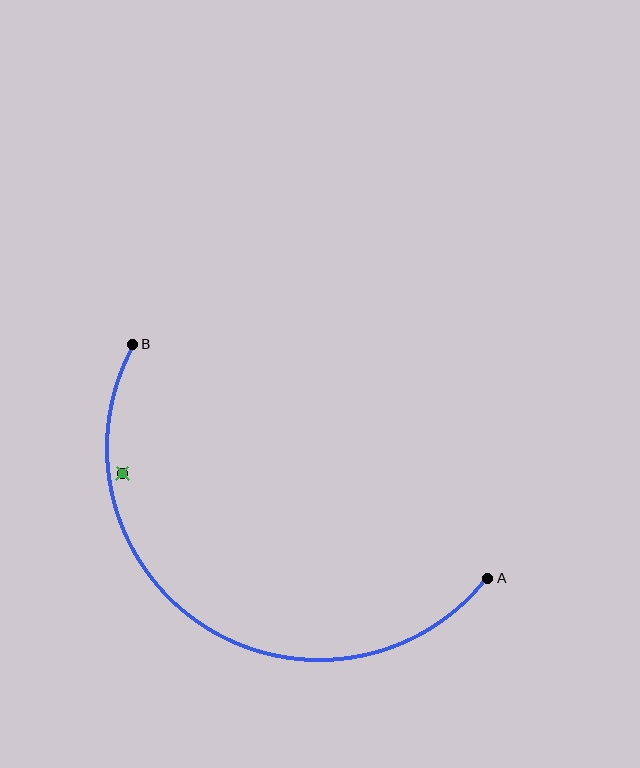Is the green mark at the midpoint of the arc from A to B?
No — the green mark does not lie on the arc at all. It sits slightly inside the curve.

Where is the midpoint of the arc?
The arc midpoint is the point on the curve farthest from the straight line joining A and B. It sits below that line.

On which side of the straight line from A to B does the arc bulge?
The arc bulges below the straight line connecting A and B.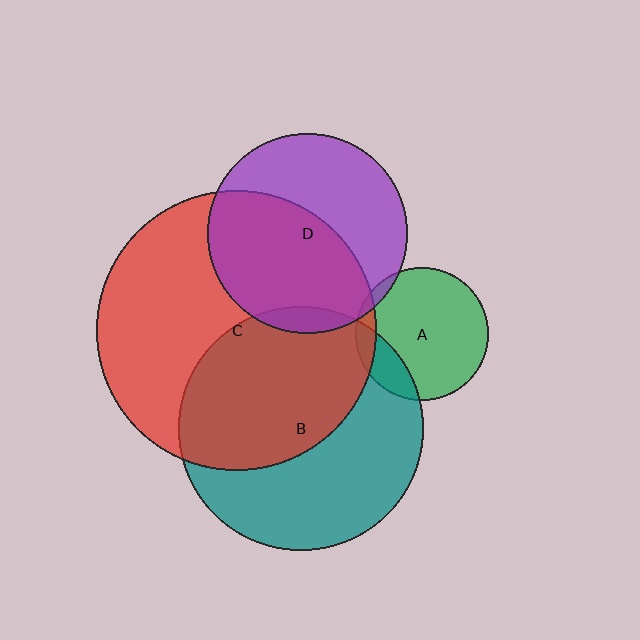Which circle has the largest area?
Circle C (red).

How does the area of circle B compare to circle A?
Approximately 3.4 times.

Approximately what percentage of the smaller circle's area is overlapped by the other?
Approximately 50%.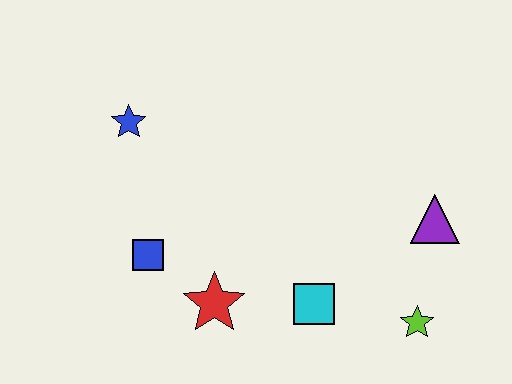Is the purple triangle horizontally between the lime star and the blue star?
No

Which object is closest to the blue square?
The red star is closest to the blue square.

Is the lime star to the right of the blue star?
Yes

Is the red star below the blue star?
Yes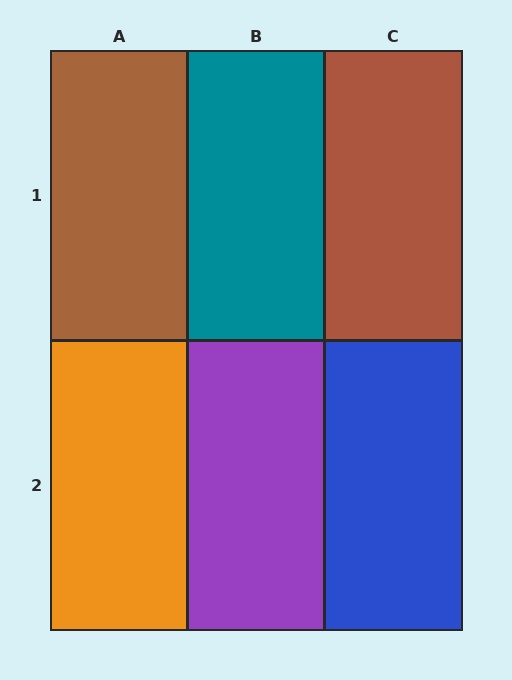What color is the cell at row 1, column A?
Brown.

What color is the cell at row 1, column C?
Brown.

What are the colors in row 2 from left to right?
Orange, purple, blue.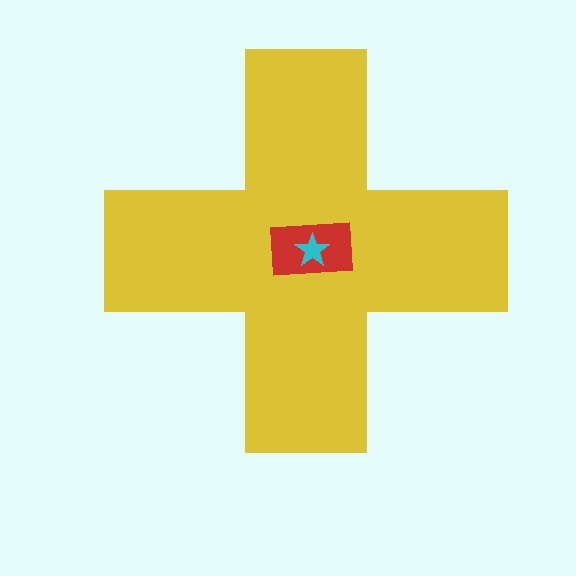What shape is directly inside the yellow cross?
The red rectangle.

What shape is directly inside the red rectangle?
The cyan star.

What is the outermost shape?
The yellow cross.